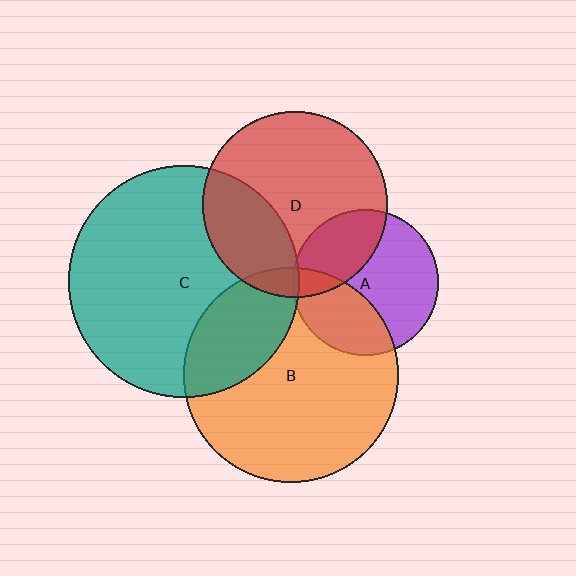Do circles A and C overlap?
Yes.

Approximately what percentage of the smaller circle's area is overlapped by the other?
Approximately 5%.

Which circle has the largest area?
Circle C (teal).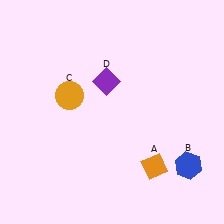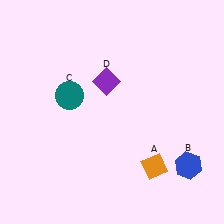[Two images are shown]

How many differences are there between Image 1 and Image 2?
There is 1 difference between the two images.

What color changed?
The circle (C) changed from orange in Image 1 to teal in Image 2.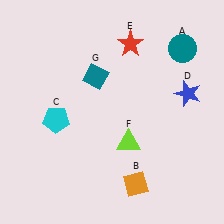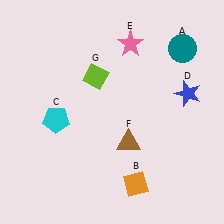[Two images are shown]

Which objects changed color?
E changed from red to pink. F changed from lime to brown. G changed from teal to lime.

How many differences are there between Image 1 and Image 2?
There are 3 differences between the two images.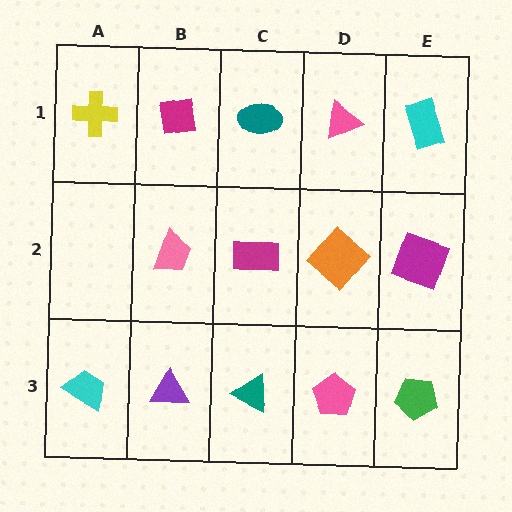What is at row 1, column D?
A pink triangle.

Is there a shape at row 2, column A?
No, that cell is empty.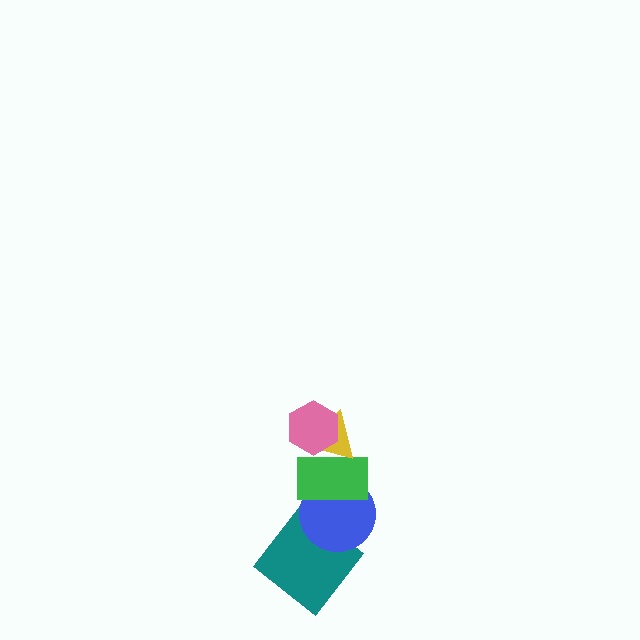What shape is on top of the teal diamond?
The blue circle is on top of the teal diamond.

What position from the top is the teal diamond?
The teal diamond is 5th from the top.